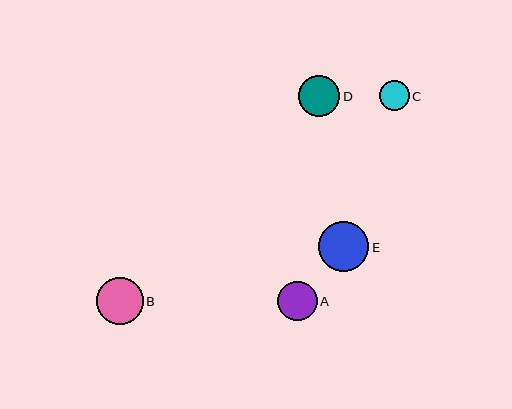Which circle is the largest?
Circle E is the largest with a size of approximately 50 pixels.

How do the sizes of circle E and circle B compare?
Circle E and circle B are approximately the same size.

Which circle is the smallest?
Circle C is the smallest with a size of approximately 30 pixels.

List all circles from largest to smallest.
From largest to smallest: E, B, D, A, C.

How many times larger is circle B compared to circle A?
Circle B is approximately 1.2 times the size of circle A.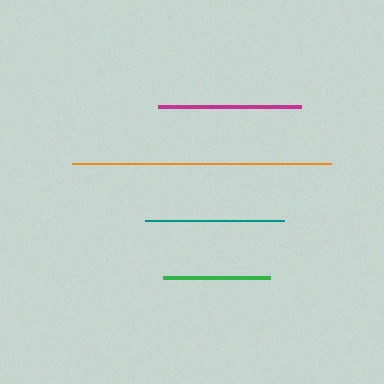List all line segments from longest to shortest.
From longest to shortest: orange, magenta, teal, green.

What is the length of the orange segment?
The orange segment is approximately 259 pixels long.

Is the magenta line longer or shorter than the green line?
The magenta line is longer than the green line.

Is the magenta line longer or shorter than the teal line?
The magenta line is longer than the teal line.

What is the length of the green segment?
The green segment is approximately 107 pixels long.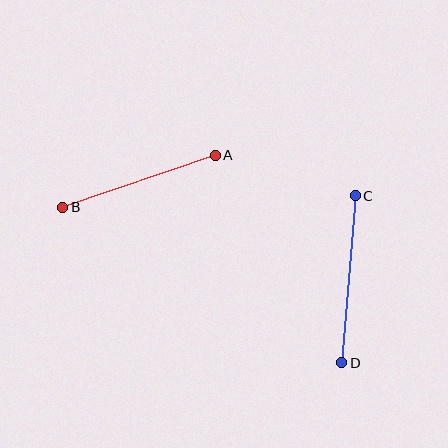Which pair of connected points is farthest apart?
Points C and D are farthest apart.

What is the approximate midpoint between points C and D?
The midpoint is at approximately (349, 279) pixels.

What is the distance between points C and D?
The distance is approximately 168 pixels.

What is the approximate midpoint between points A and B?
The midpoint is at approximately (139, 181) pixels.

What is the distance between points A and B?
The distance is approximately 161 pixels.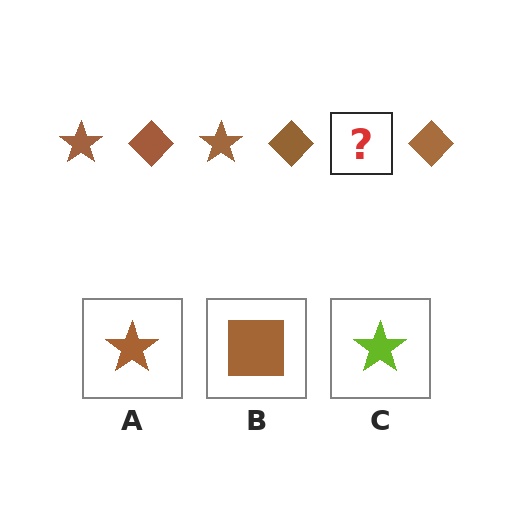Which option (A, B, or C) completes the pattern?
A.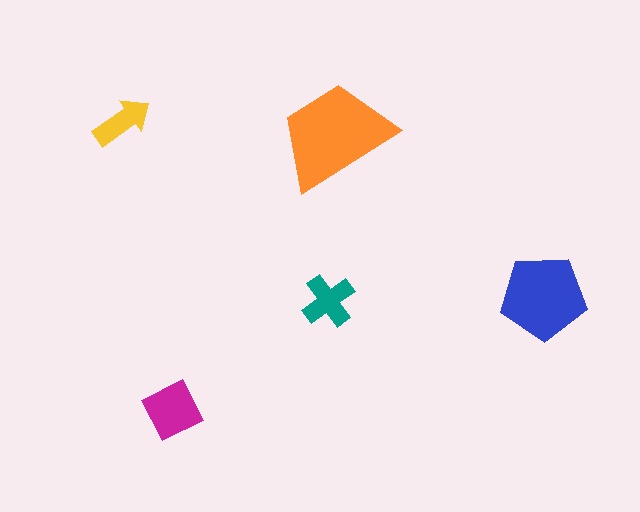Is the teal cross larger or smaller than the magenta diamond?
Smaller.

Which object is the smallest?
The yellow arrow.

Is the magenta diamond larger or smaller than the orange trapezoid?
Smaller.